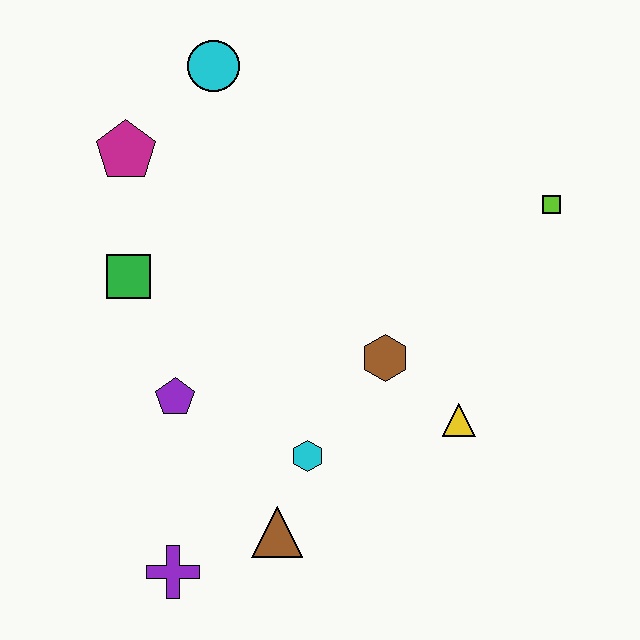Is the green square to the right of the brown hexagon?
No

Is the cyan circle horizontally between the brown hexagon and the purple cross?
Yes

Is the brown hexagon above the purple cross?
Yes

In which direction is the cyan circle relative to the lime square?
The cyan circle is to the left of the lime square.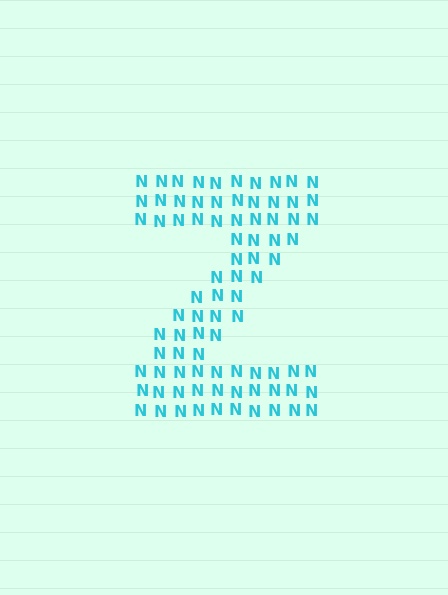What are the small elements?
The small elements are letter N's.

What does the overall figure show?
The overall figure shows the letter Z.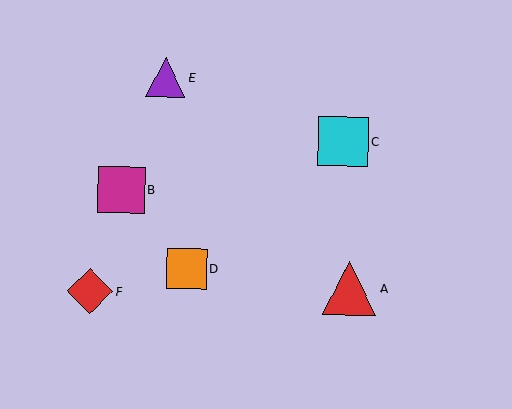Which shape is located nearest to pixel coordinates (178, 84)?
The purple triangle (labeled E) at (166, 78) is nearest to that location.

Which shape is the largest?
The red triangle (labeled A) is the largest.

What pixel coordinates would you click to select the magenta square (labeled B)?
Click at (121, 190) to select the magenta square B.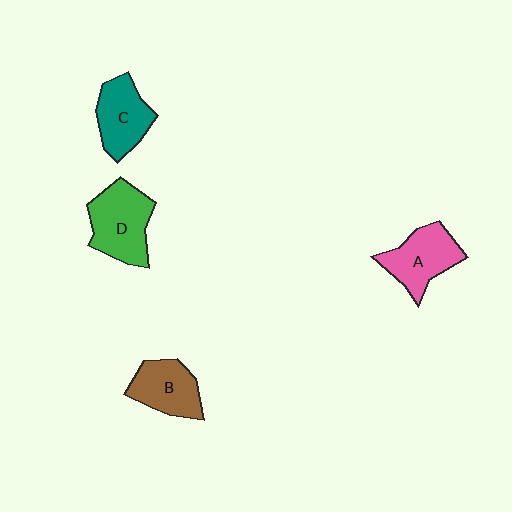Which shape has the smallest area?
Shape B (brown).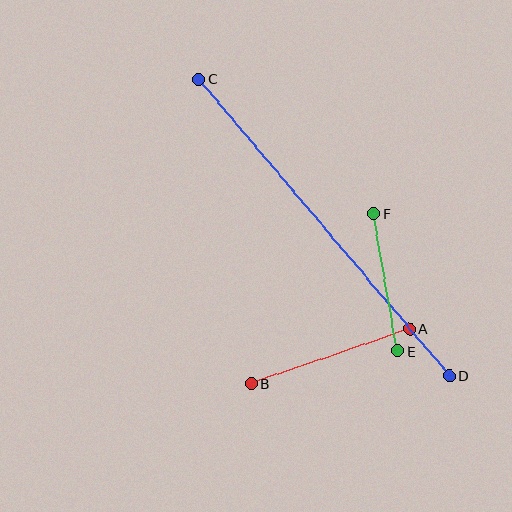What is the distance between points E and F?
The distance is approximately 140 pixels.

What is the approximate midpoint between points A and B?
The midpoint is at approximately (331, 356) pixels.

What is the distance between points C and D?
The distance is approximately 389 pixels.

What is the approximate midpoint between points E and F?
The midpoint is at approximately (386, 282) pixels.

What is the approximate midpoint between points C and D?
The midpoint is at approximately (324, 227) pixels.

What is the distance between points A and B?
The distance is approximately 167 pixels.